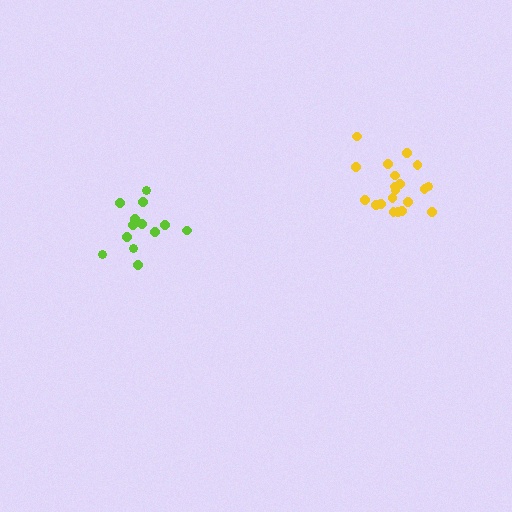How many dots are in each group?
Group 1: 20 dots, Group 2: 14 dots (34 total).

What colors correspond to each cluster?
The clusters are colored: yellow, lime.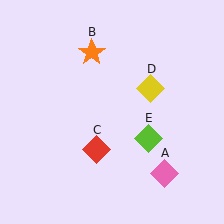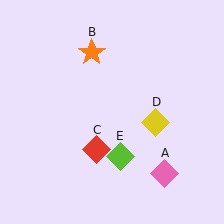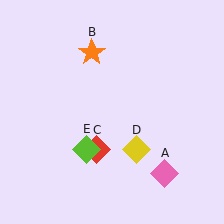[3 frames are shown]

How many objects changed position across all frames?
2 objects changed position: yellow diamond (object D), lime diamond (object E).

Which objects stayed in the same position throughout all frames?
Pink diamond (object A) and orange star (object B) and red diamond (object C) remained stationary.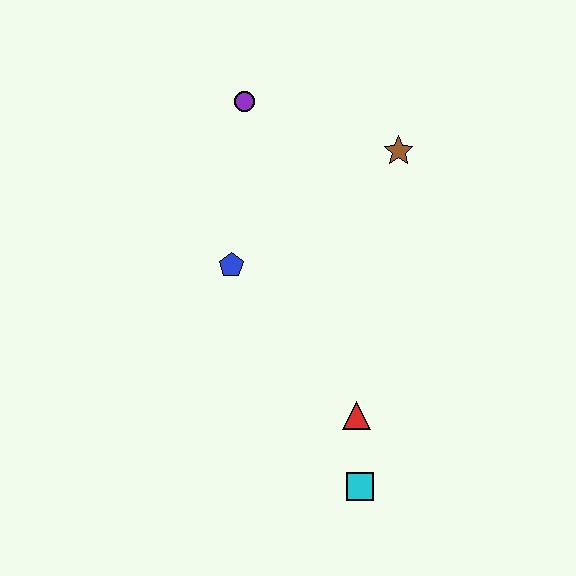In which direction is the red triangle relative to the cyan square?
The red triangle is above the cyan square.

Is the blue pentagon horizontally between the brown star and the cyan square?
No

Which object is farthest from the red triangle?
The purple circle is farthest from the red triangle.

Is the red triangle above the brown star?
No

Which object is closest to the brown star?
The purple circle is closest to the brown star.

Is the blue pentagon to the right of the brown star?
No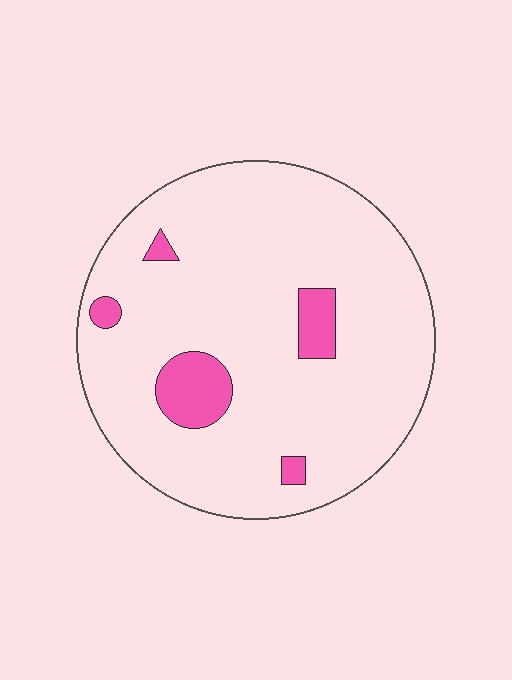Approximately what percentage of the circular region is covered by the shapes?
Approximately 10%.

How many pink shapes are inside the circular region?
5.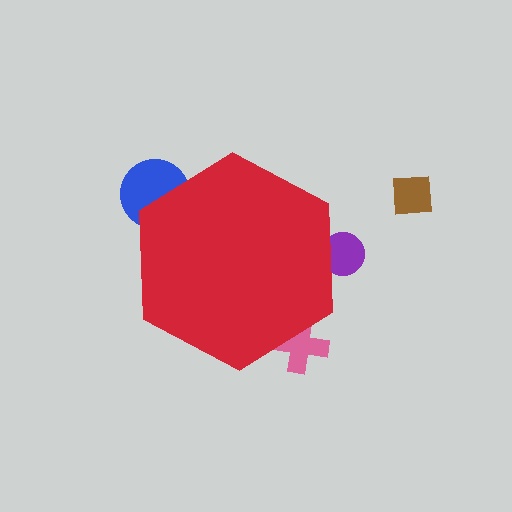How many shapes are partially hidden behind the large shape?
3 shapes are partially hidden.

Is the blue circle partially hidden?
Yes, the blue circle is partially hidden behind the red hexagon.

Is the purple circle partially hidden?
Yes, the purple circle is partially hidden behind the red hexagon.